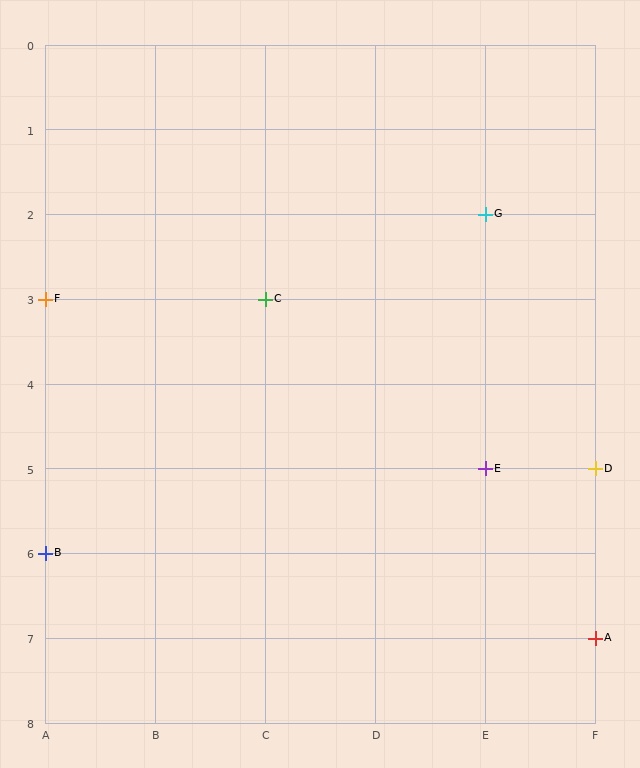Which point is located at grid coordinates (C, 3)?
Point C is at (C, 3).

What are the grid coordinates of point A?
Point A is at grid coordinates (F, 7).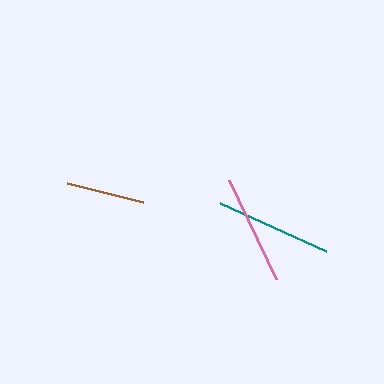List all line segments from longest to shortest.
From longest to shortest: teal, pink, brown.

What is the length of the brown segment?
The brown segment is approximately 78 pixels long.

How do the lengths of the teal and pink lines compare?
The teal and pink lines are approximately the same length.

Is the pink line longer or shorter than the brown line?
The pink line is longer than the brown line.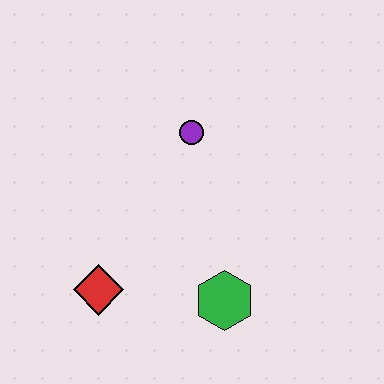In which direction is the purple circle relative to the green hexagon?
The purple circle is above the green hexagon.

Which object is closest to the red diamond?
The green hexagon is closest to the red diamond.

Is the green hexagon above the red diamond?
No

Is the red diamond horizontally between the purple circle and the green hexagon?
No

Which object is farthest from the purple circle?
The red diamond is farthest from the purple circle.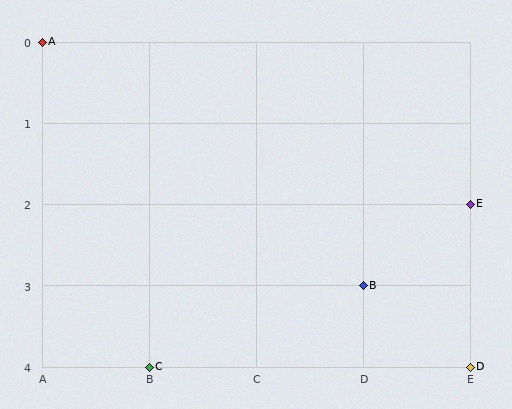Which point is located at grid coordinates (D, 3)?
Point B is at (D, 3).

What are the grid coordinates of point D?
Point D is at grid coordinates (E, 4).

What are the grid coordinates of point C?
Point C is at grid coordinates (B, 4).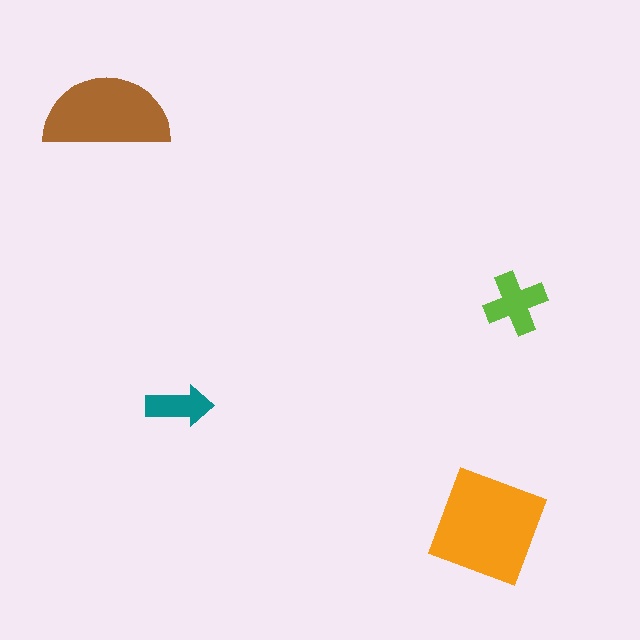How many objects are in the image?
There are 4 objects in the image.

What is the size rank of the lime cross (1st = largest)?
3rd.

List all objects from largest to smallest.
The orange diamond, the brown semicircle, the lime cross, the teal arrow.